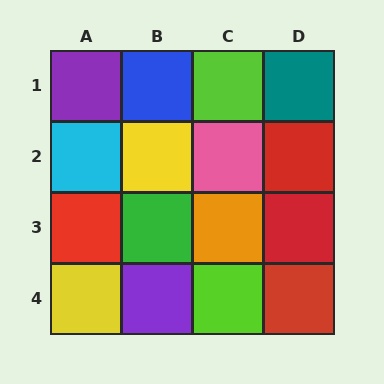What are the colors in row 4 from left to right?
Yellow, purple, lime, red.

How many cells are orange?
1 cell is orange.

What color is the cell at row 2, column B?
Yellow.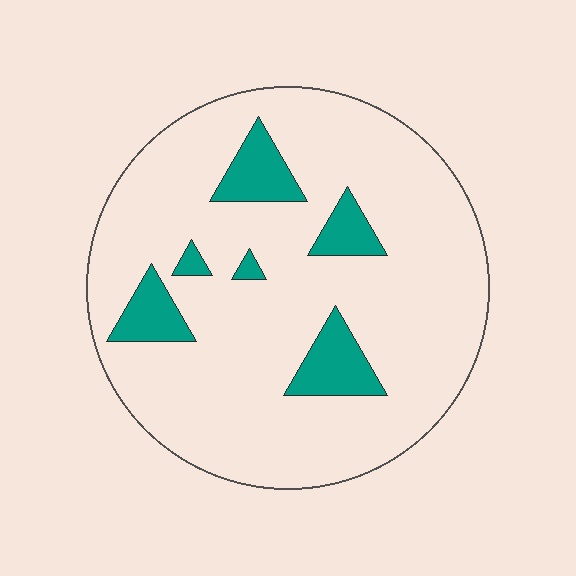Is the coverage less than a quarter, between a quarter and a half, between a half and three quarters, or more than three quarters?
Less than a quarter.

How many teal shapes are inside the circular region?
6.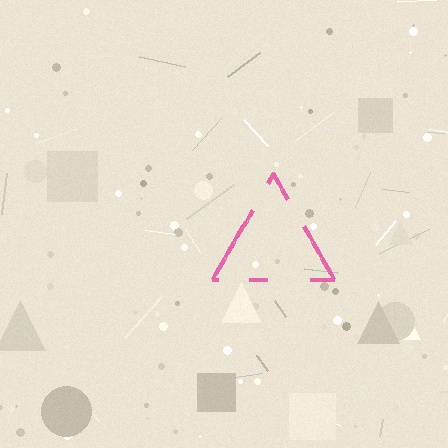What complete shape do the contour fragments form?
The contour fragments form a triangle.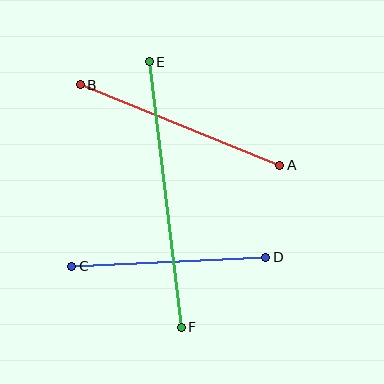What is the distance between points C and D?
The distance is approximately 194 pixels.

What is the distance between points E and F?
The distance is approximately 267 pixels.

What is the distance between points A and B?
The distance is approximately 215 pixels.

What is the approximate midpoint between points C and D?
The midpoint is at approximately (169, 262) pixels.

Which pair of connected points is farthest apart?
Points E and F are farthest apart.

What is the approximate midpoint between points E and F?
The midpoint is at approximately (165, 195) pixels.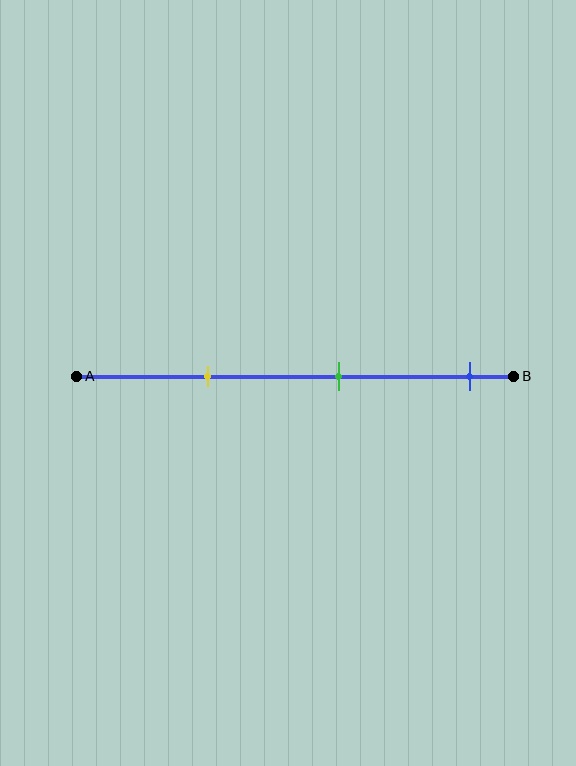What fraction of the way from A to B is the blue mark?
The blue mark is approximately 90% (0.9) of the way from A to B.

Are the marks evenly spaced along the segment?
Yes, the marks are approximately evenly spaced.